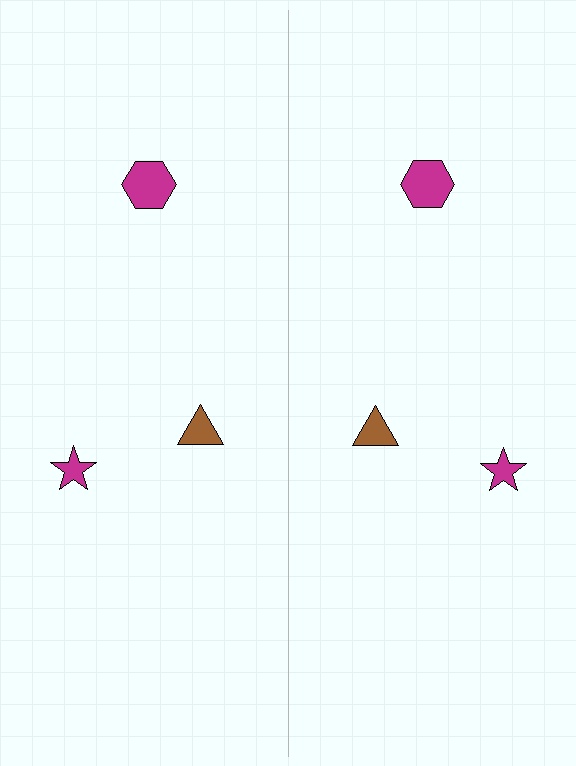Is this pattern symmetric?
Yes, this pattern has bilateral (reflection) symmetry.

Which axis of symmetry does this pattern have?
The pattern has a vertical axis of symmetry running through the center of the image.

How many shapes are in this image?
There are 6 shapes in this image.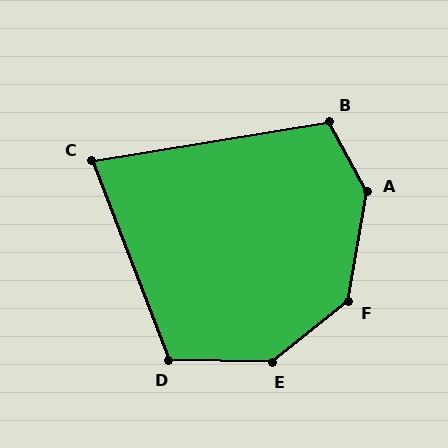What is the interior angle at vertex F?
Approximately 138 degrees (obtuse).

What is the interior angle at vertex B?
Approximately 109 degrees (obtuse).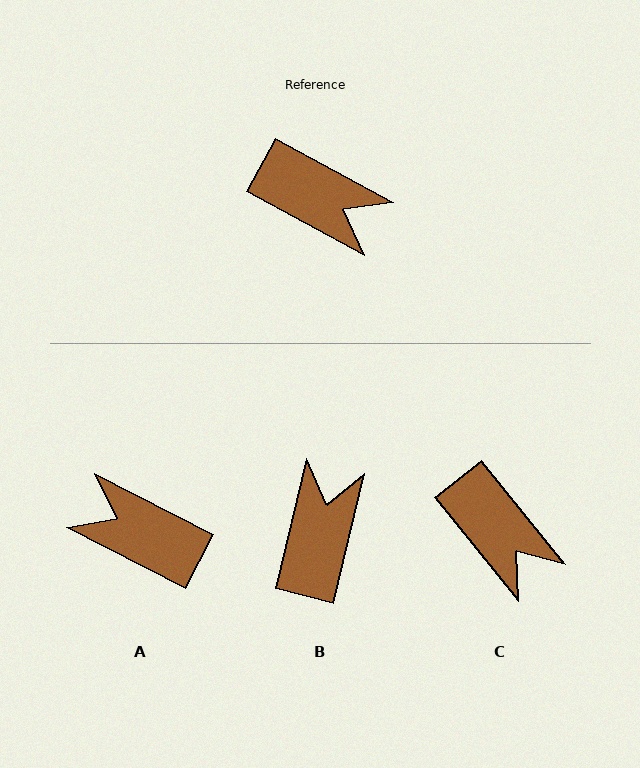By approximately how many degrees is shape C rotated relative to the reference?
Approximately 22 degrees clockwise.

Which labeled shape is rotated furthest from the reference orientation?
A, about 179 degrees away.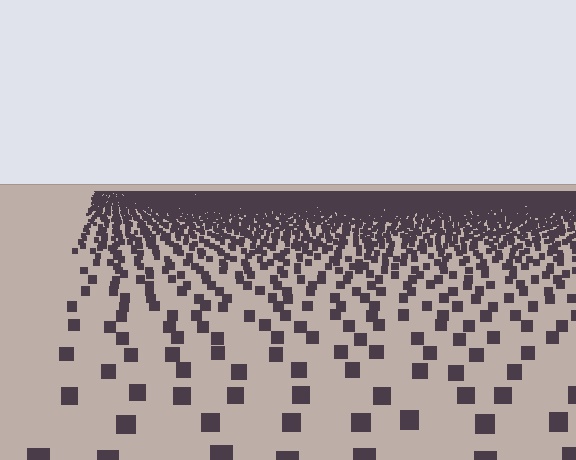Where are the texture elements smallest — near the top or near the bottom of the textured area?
Near the top.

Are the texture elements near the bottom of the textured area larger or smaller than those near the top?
Larger. Near the bottom, elements are closer to the viewer and appear at a bigger on-screen size.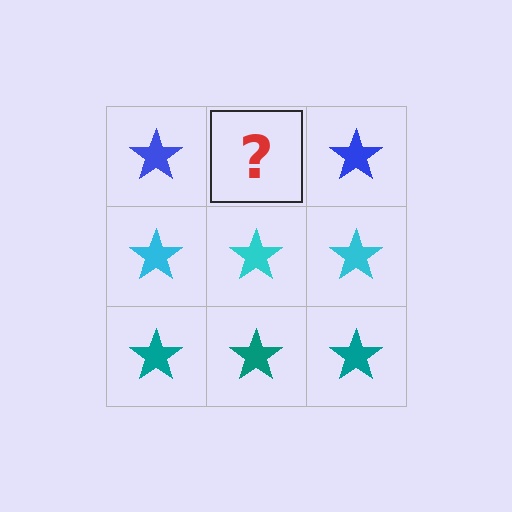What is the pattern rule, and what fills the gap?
The rule is that each row has a consistent color. The gap should be filled with a blue star.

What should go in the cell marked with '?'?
The missing cell should contain a blue star.